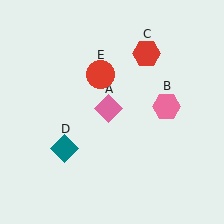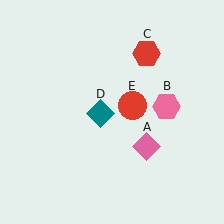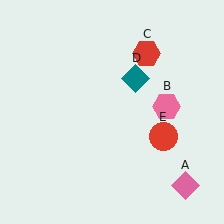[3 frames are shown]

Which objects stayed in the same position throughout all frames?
Pink hexagon (object B) and red hexagon (object C) remained stationary.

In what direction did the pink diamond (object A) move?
The pink diamond (object A) moved down and to the right.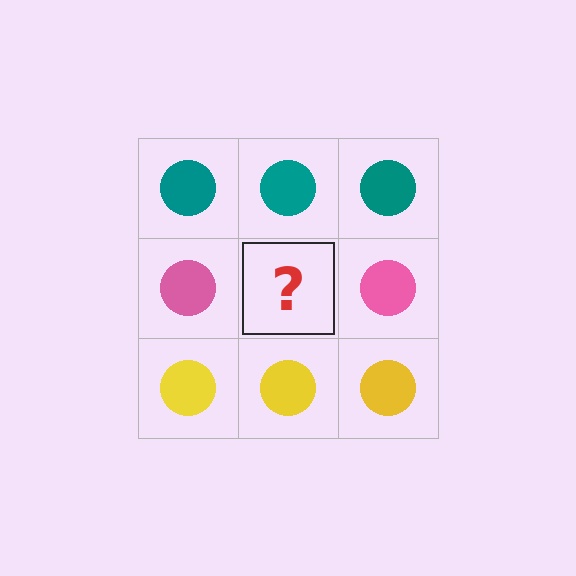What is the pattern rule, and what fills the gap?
The rule is that each row has a consistent color. The gap should be filled with a pink circle.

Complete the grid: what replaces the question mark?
The question mark should be replaced with a pink circle.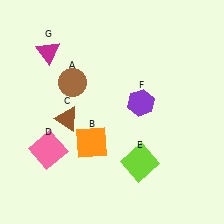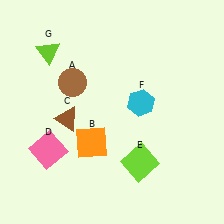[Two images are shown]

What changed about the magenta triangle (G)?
In Image 1, G is magenta. In Image 2, it changed to lime.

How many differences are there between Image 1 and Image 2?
There are 2 differences between the two images.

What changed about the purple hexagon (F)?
In Image 1, F is purple. In Image 2, it changed to cyan.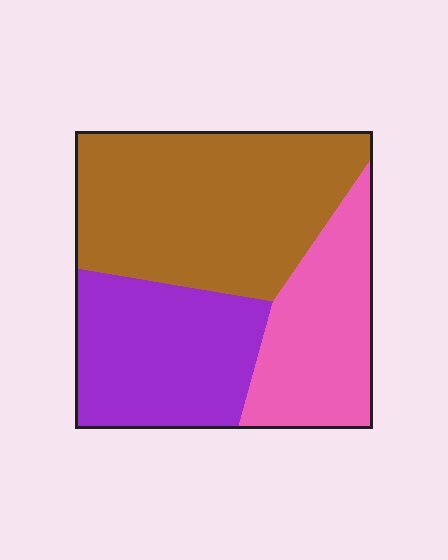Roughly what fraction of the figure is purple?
Purple takes up about one third (1/3) of the figure.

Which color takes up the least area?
Pink, at roughly 25%.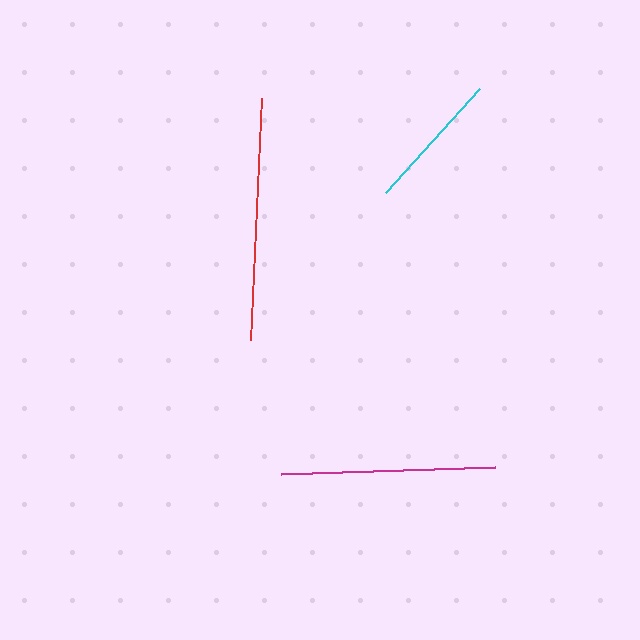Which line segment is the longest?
The red line is the longest at approximately 242 pixels.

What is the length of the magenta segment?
The magenta segment is approximately 214 pixels long.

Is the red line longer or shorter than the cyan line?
The red line is longer than the cyan line.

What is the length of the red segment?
The red segment is approximately 242 pixels long.